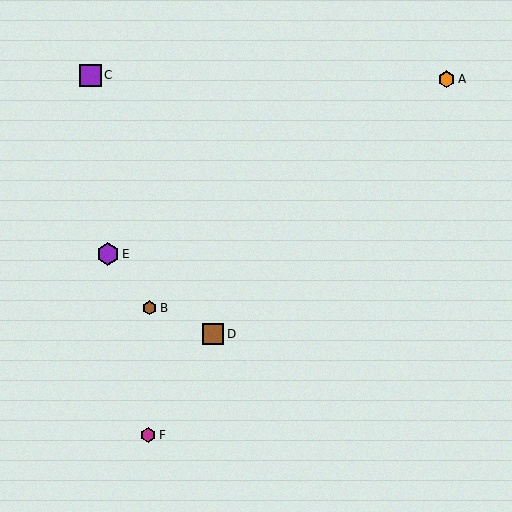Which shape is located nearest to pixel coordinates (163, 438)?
The magenta hexagon (labeled F) at (148, 435) is nearest to that location.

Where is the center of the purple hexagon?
The center of the purple hexagon is at (108, 254).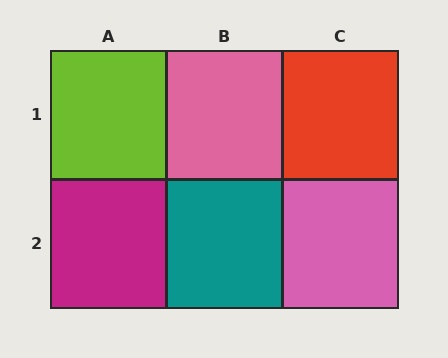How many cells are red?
1 cell is red.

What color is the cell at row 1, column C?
Red.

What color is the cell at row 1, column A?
Lime.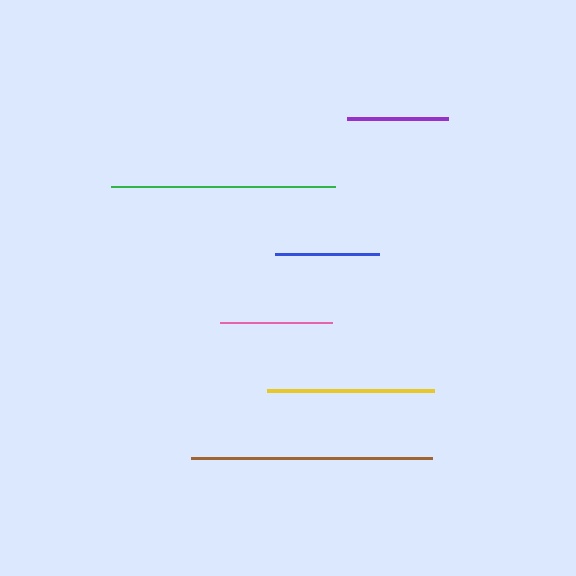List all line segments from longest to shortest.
From longest to shortest: brown, green, yellow, pink, blue, purple.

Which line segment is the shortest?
The purple line is the shortest at approximately 102 pixels.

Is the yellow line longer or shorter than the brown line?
The brown line is longer than the yellow line.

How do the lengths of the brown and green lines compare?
The brown and green lines are approximately the same length.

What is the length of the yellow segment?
The yellow segment is approximately 167 pixels long.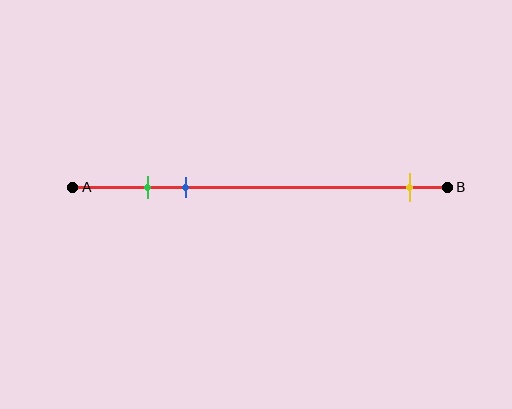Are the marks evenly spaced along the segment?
No, the marks are not evenly spaced.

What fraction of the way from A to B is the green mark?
The green mark is approximately 20% (0.2) of the way from A to B.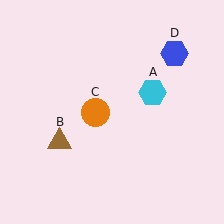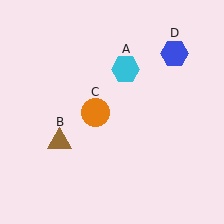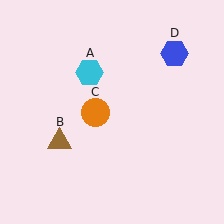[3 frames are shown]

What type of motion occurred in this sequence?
The cyan hexagon (object A) rotated counterclockwise around the center of the scene.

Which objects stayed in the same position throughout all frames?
Brown triangle (object B) and orange circle (object C) and blue hexagon (object D) remained stationary.